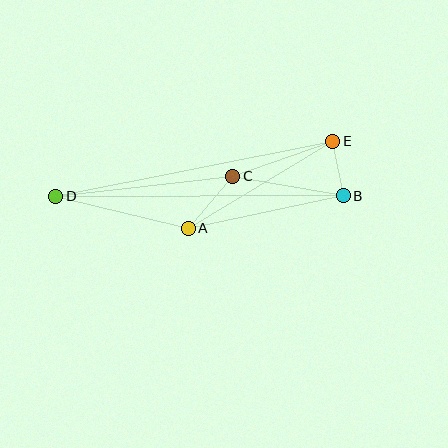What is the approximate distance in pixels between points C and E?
The distance between C and E is approximately 106 pixels.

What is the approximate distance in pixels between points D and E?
The distance between D and E is approximately 283 pixels.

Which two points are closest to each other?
Points B and E are closest to each other.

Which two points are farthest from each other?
Points B and D are farthest from each other.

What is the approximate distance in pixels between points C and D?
The distance between C and D is approximately 178 pixels.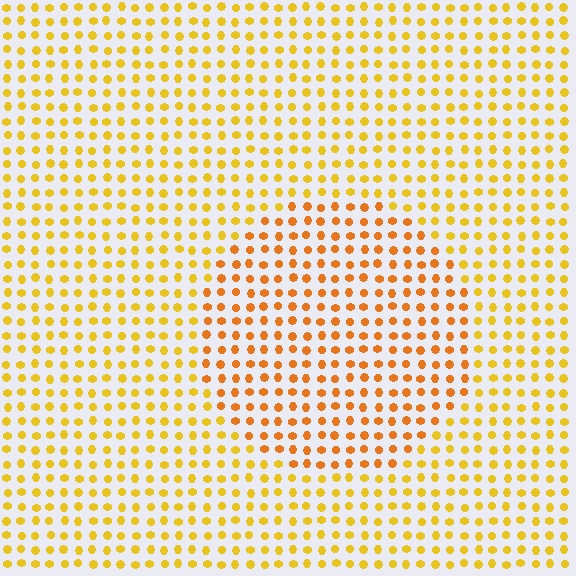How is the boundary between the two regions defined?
The boundary is defined purely by a slight shift in hue (about 23 degrees). Spacing, size, and orientation are identical on both sides.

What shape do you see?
I see a circle.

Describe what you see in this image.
The image is filled with small yellow elements in a uniform arrangement. A circle-shaped region is visible where the elements are tinted to a slightly different hue, forming a subtle color boundary.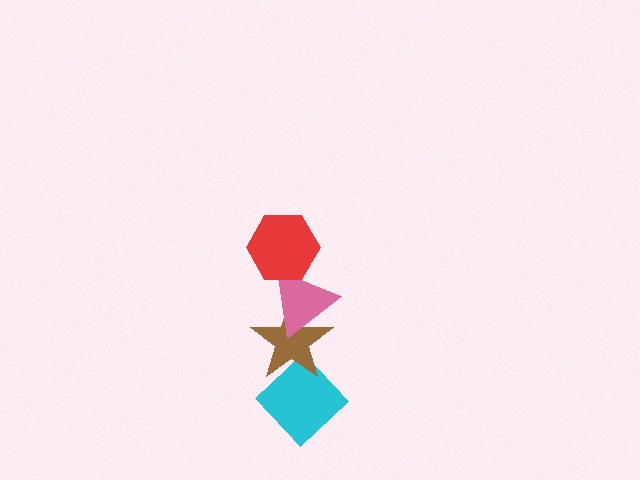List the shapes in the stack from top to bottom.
From top to bottom: the red hexagon, the pink triangle, the brown star, the cyan diamond.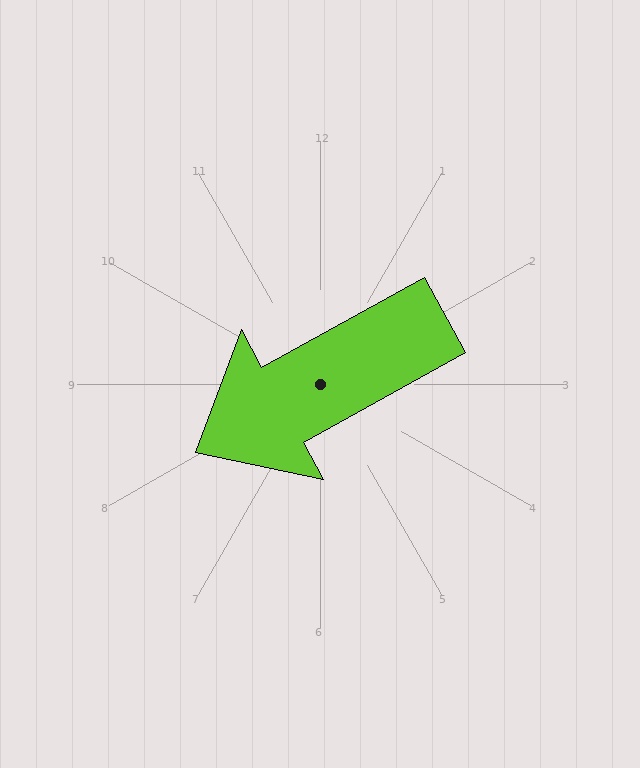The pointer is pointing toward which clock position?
Roughly 8 o'clock.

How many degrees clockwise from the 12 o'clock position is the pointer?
Approximately 241 degrees.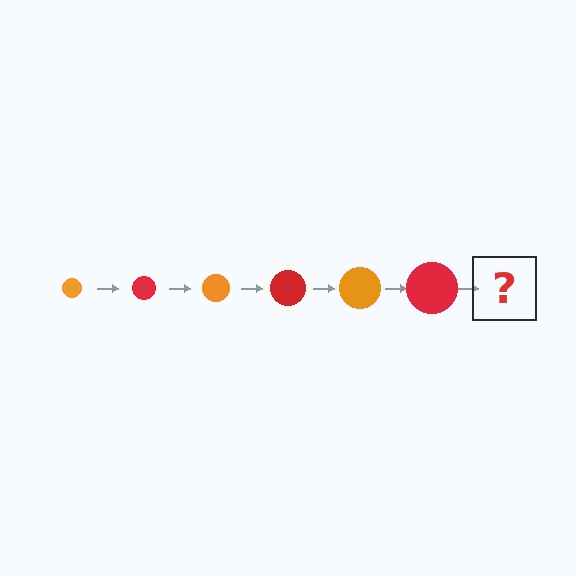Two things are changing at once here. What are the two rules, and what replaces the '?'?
The two rules are that the circle grows larger each step and the color cycles through orange and red. The '?' should be an orange circle, larger than the previous one.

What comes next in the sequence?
The next element should be an orange circle, larger than the previous one.